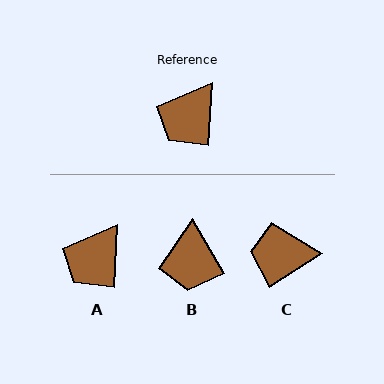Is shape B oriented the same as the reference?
No, it is off by about 33 degrees.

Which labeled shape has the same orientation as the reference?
A.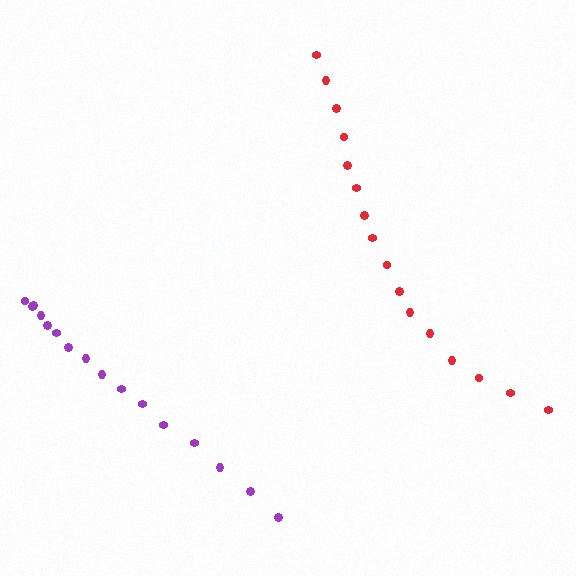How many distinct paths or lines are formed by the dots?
There are 2 distinct paths.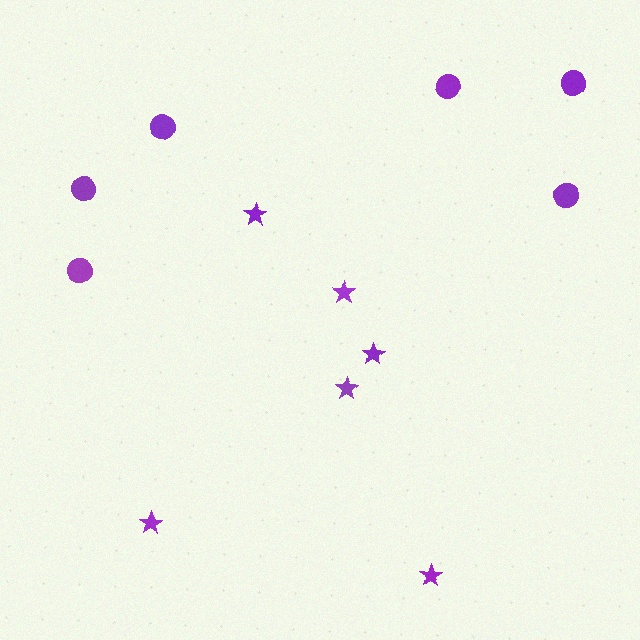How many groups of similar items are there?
There are 2 groups: one group of stars (6) and one group of circles (6).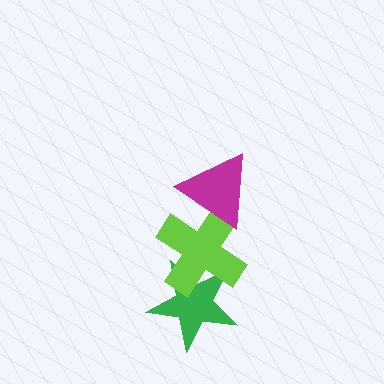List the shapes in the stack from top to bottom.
From top to bottom: the magenta triangle, the lime cross, the green star.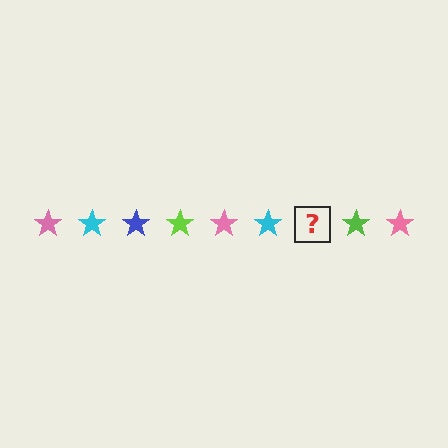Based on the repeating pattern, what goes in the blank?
The blank should be a blue star.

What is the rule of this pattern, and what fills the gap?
The rule is that the pattern cycles through pink, cyan, blue, lime stars. The gap should be filled with a blue star.